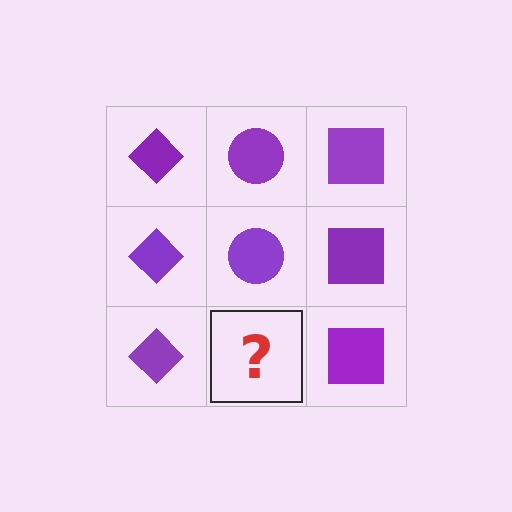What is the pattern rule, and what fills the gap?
The rule is that each column has a consistent shape. The gap should be filled with a purple circle.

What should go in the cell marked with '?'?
The missing cell should contain a purple circle.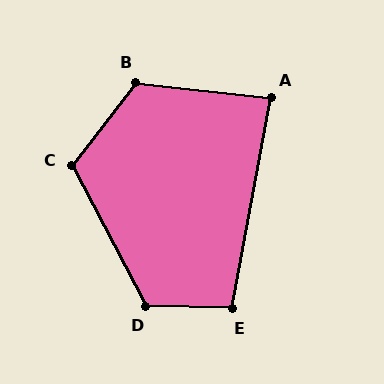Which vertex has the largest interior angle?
B, at approximately 121 degrees.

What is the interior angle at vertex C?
Approximately 115 degrees (obtuse).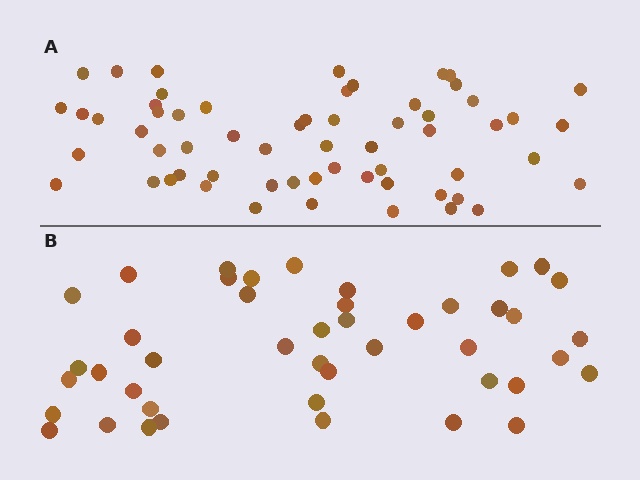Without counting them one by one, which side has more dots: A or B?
Region A (the top region) has more dots.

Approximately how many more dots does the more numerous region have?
Region A has approximately 15 more dots than region B.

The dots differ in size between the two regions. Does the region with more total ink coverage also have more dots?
No. Region B has more total ink coverage because its dots are larger, but region A actually contains more individual dots. Total area can be misleading — the number of items is what matters here.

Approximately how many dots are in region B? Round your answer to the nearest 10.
About 40 dots. (The exact count is 44, which rounds to 40.)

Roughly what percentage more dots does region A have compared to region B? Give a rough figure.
About 35% more.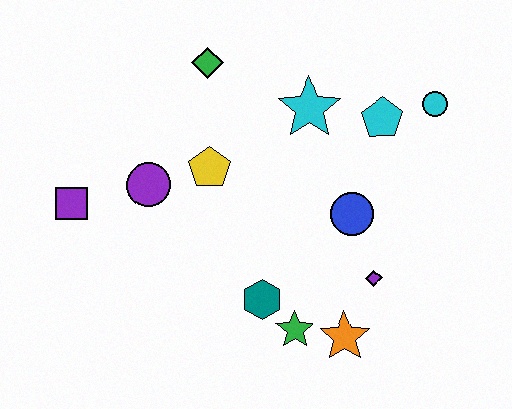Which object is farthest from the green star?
The green diamond is farthest from the green star.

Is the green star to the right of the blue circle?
No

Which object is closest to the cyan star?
The cyan pentagon is closest to the cyan star.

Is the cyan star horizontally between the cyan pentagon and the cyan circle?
No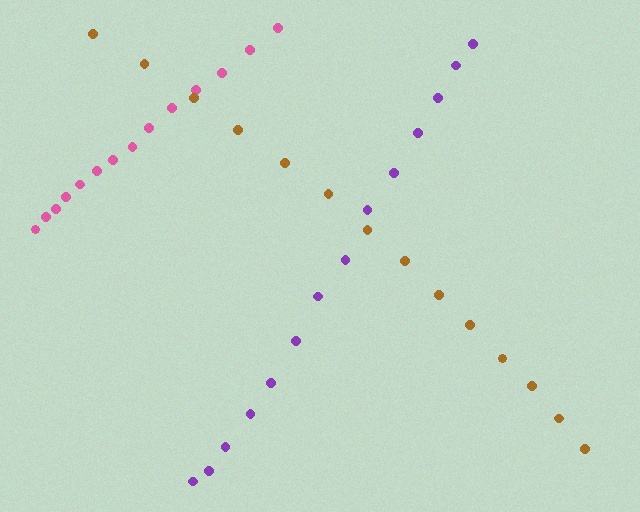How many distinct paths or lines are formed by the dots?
There are 3 distinct paths.